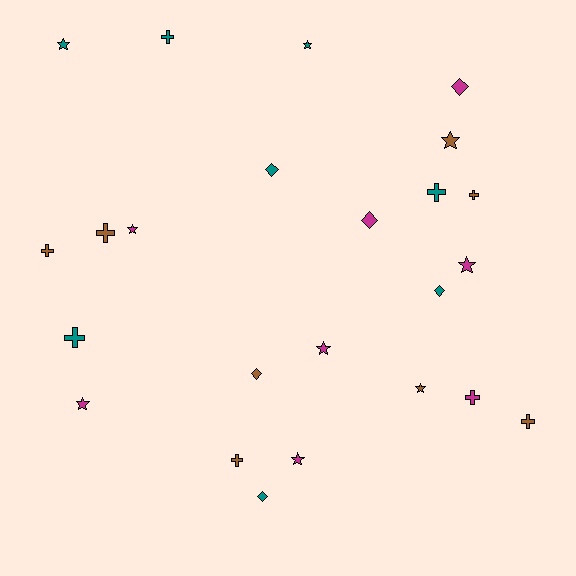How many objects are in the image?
There are 24 objects.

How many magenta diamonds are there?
There are 2 magenta diamonds.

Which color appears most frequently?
Magenta, with 8 objects.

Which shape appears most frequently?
Star, with 9 objects.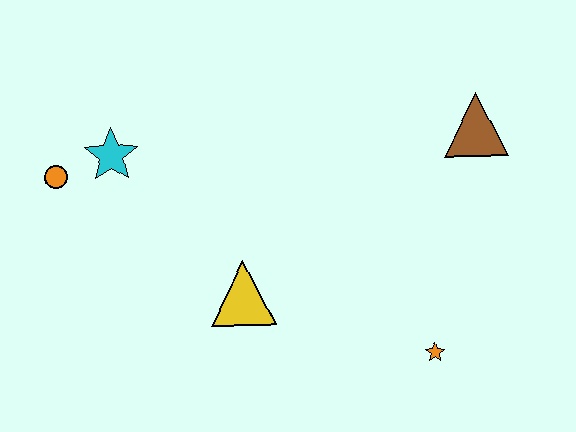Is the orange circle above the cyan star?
No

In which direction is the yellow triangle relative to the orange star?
The yellow triangle is to the left of the orange star.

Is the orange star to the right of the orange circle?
Yes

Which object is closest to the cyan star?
The orange circle is closest to the cyan star.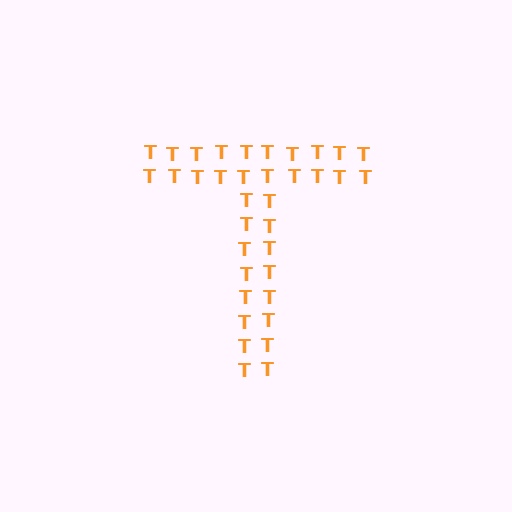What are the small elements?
The small elements are letter T's.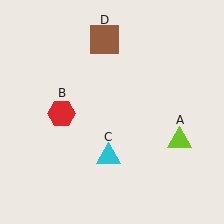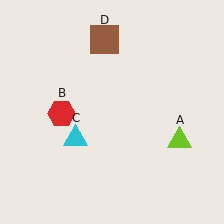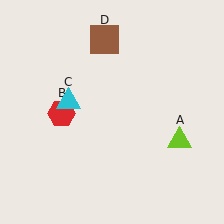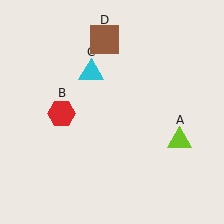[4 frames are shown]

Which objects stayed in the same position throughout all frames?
Lime triangle (object A) and red hexagon (object B) and brown square (object D) remained stationary.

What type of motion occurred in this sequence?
The cyan triangle (object C) rotated clockwise around the center of the scene.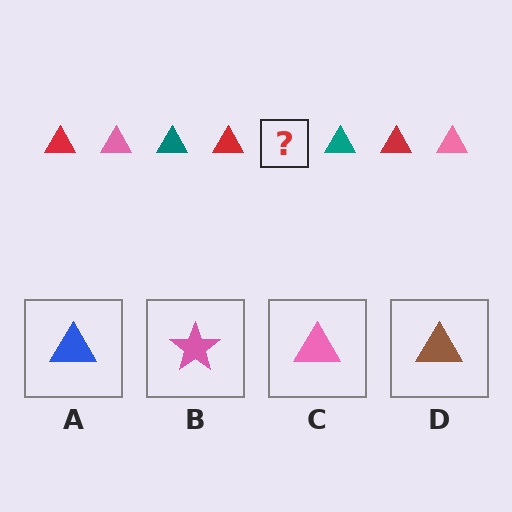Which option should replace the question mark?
Option C.